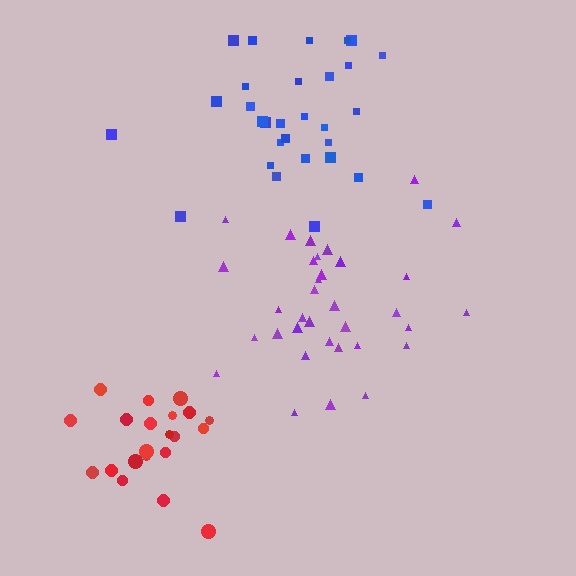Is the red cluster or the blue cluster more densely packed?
Red.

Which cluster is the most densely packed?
Red.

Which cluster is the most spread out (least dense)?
Blue.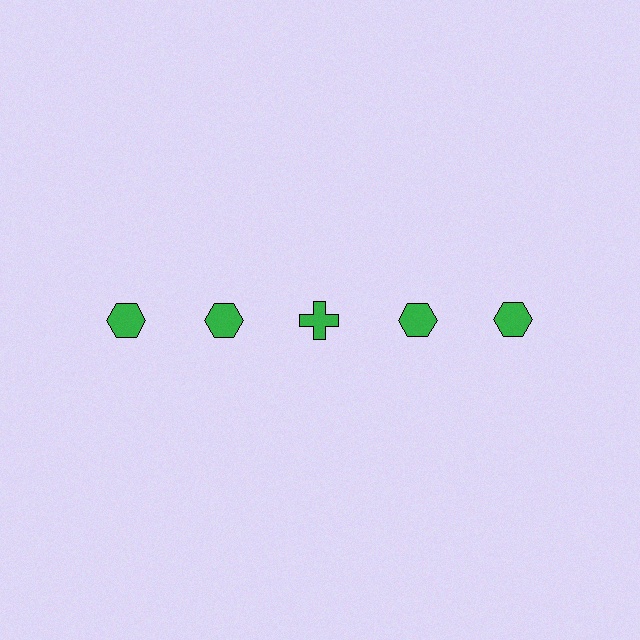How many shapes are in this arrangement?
There are 5 shapes arranged in a grid pattern.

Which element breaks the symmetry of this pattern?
The green cross in the top row, center column breaks the symmetry. All other shapes are green hexagons.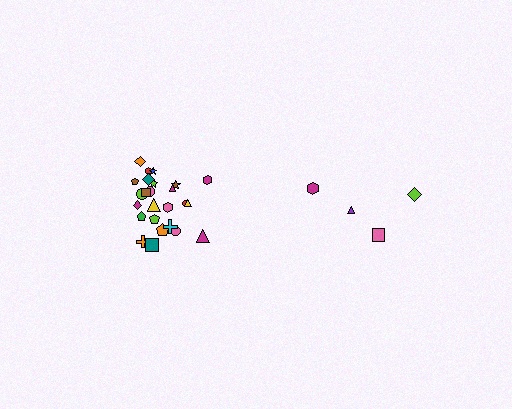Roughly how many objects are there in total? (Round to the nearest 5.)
Roughly 30 objects in total.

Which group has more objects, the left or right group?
The left group.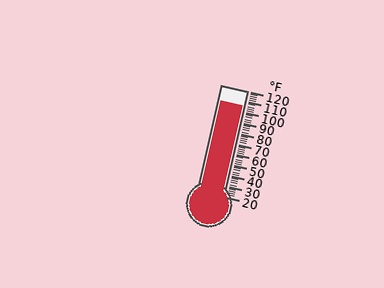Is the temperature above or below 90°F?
The temperature is above 90°F.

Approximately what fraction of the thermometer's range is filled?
The thermometer is filled to approximately 85% of its range.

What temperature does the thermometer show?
The thermometer shows approximately 106°F.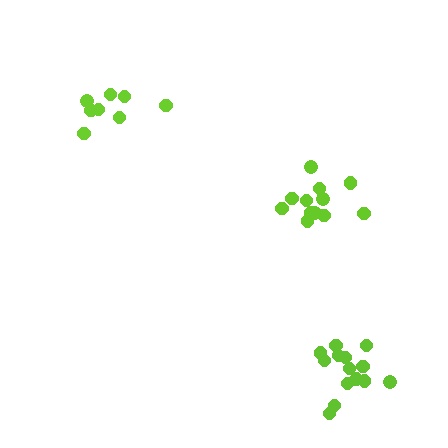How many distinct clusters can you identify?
There are 3 distinct clusters.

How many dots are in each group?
Group 1: 8 dots, Group 2: 12 dots, Group 3: 14 dots (34 total).